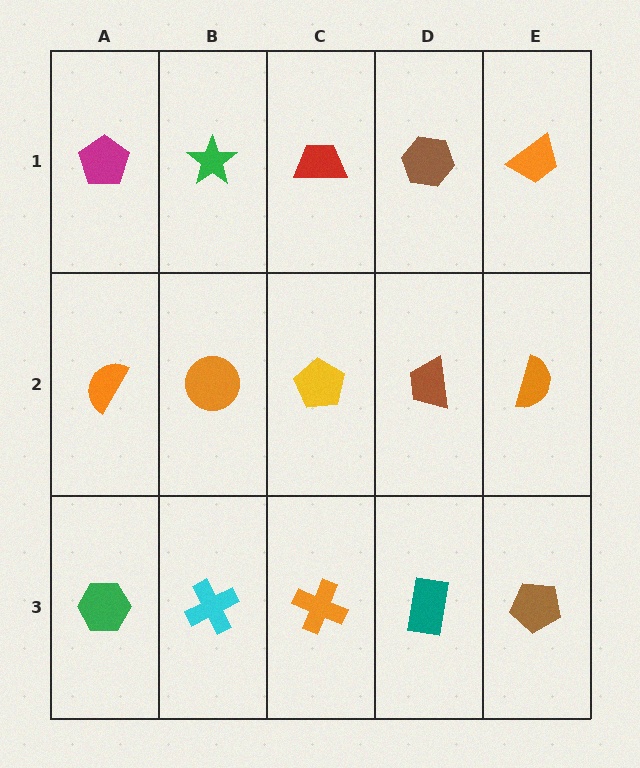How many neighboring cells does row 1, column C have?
3.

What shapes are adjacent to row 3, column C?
A yellow pentagon (row 2, column C), a cyan cross (row 3, column B), a teal rectangle (row 3, column D).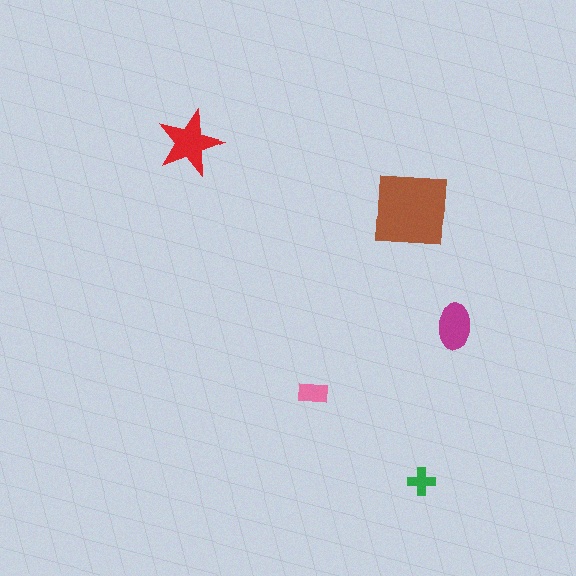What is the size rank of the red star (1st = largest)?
2nd.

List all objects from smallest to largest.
The green cross, the pink rectangle, the magenta ellipse, the red star, the brown square.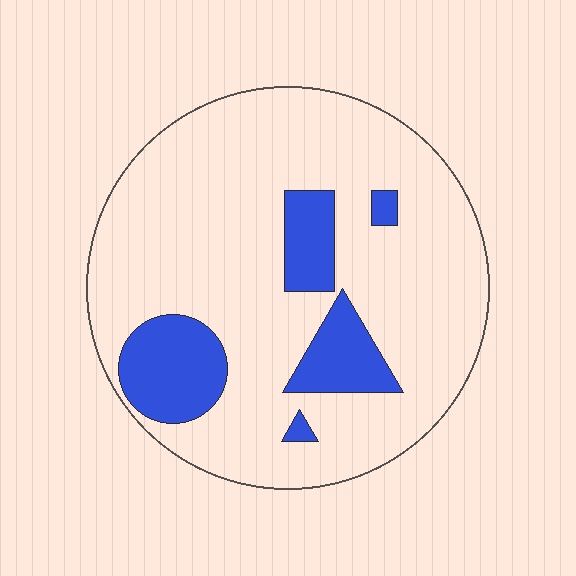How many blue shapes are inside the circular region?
5.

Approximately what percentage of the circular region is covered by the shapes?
Approximately 20%.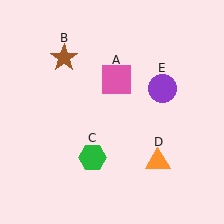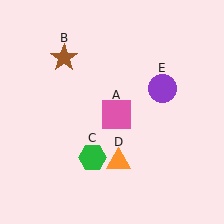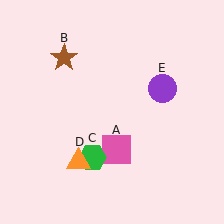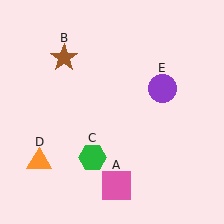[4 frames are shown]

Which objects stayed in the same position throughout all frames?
Brown star (object B) and green hexagon (object C) and purple circle (object E) remained stationary.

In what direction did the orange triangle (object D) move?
The orange triangle (object D) moved left.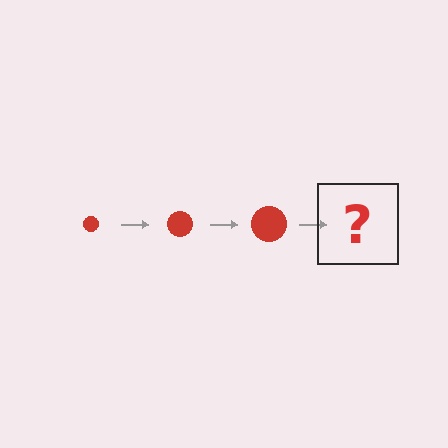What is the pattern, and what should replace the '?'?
The pattern is that the circle gets progressively larger each step. The '?' should be a red circle, larger than the previous one.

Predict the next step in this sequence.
The next step is a red circle, larger than the previous one.